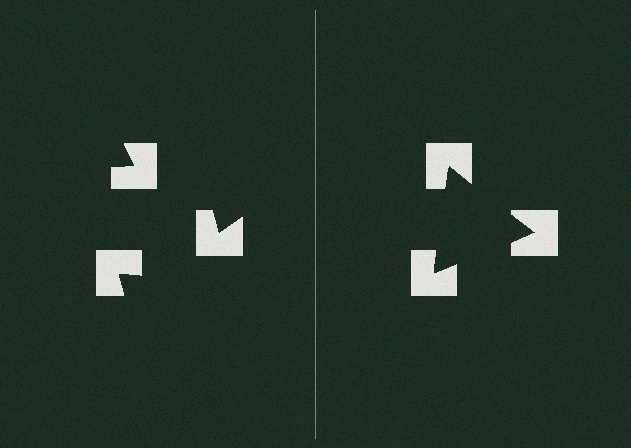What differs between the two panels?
The notched squares are positioned identically on both sides; only the wedge orientations differ. On the right they align to a triangle; on the left they are misaligned.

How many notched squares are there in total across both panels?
6 — 3 on each side.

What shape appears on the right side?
An illusory triangle.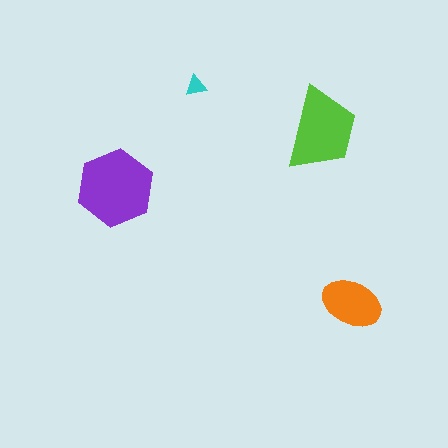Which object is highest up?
The cyan triangle is topmost.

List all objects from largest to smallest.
The purple hexagon, the lime trapezoid, the orange ellipse, the cyan triangle.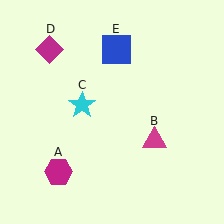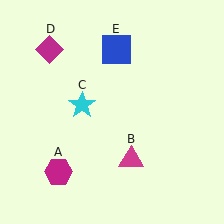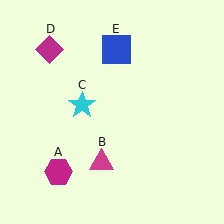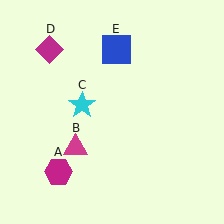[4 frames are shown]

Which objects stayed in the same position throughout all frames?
Magenta hexagon (object A) and cyan star (object C) and magenta diamond (object D) and blue square (object E) remained stationary.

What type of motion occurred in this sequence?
The magenta triangle (object B) rotated clockwise around the center of the scene.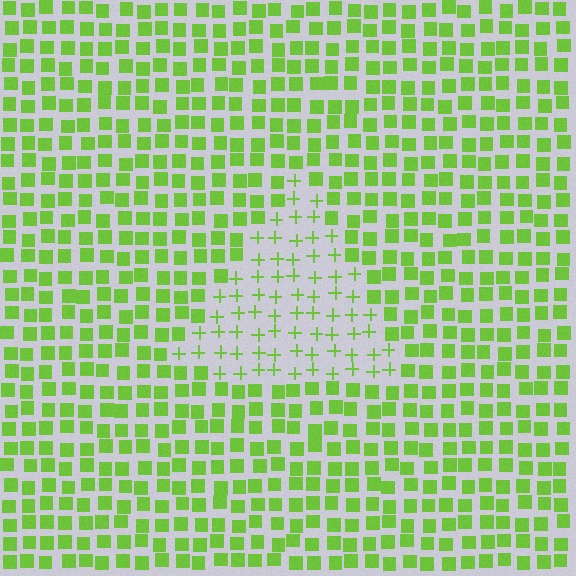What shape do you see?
I see a triangle.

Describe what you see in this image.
The image is filled with small lime elements arranged in a uniform grid. A triangle-shaped region contains plus signs, while the surrounding area contains squares. The boundary is defined purely by the change in element shape.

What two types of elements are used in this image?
The image uses plus signs inside the triangle region and squares outside it.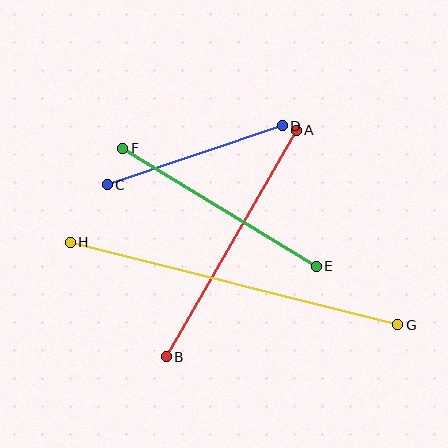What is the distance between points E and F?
The distance is approximately 227 pixels.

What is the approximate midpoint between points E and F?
The midpoint is at approximately (220, 207) pixels.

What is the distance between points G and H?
The distance is approximately 338 pixels.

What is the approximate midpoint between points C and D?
The midpoint is at approximately (195, 155) pixels.